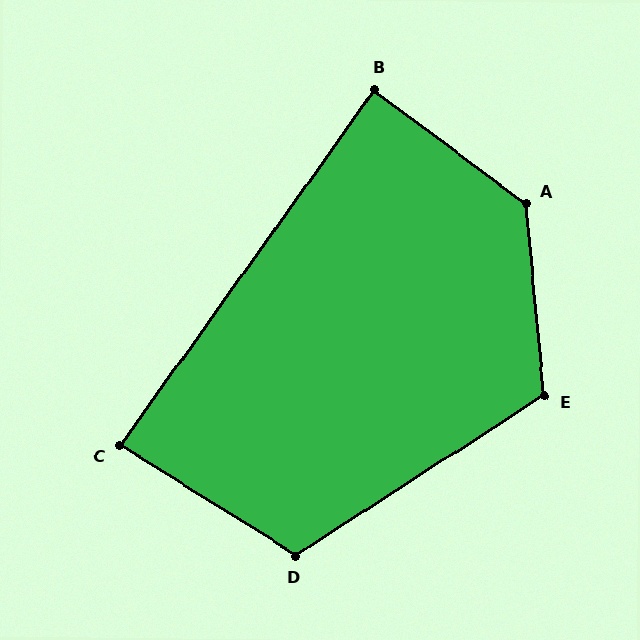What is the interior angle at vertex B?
Approximately 89 degrees (approximately right).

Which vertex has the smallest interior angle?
C, at approximately 86 degrees.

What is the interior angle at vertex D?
Approximately 115 degrees (obtuse).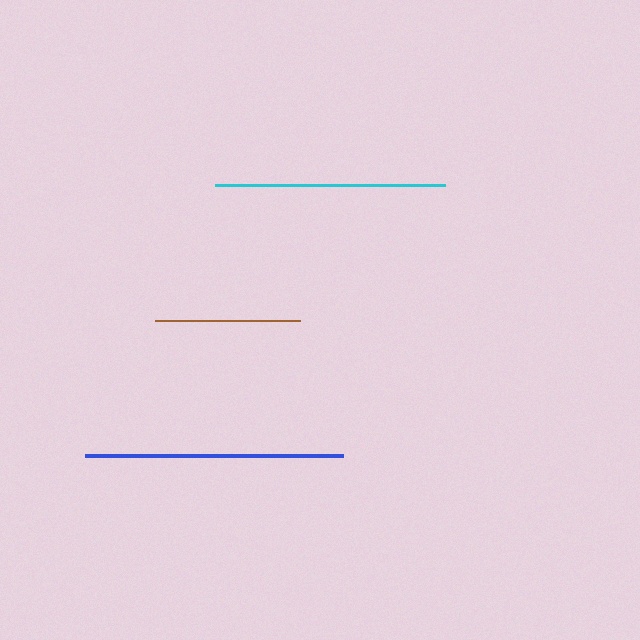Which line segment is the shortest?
The brown line is the shortest at approximately 146 pixels.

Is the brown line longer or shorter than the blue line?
The blue line is longer than the brown line.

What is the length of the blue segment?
The blue segment is approximately 258 pixels long.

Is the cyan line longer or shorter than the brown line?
The cyan line is longer than the brown line.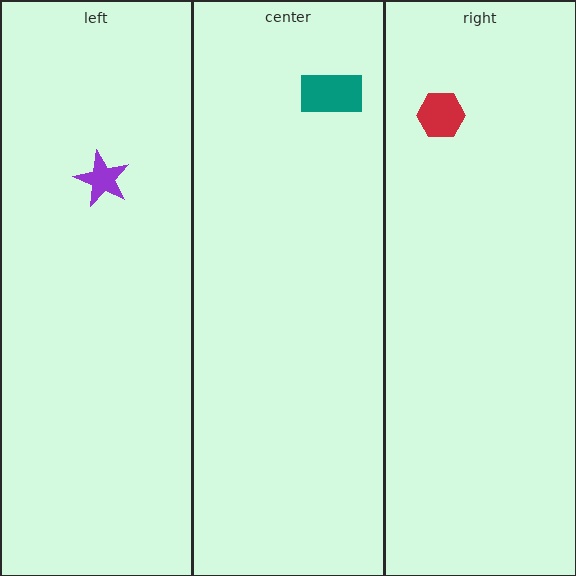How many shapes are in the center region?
1.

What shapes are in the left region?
The purple star.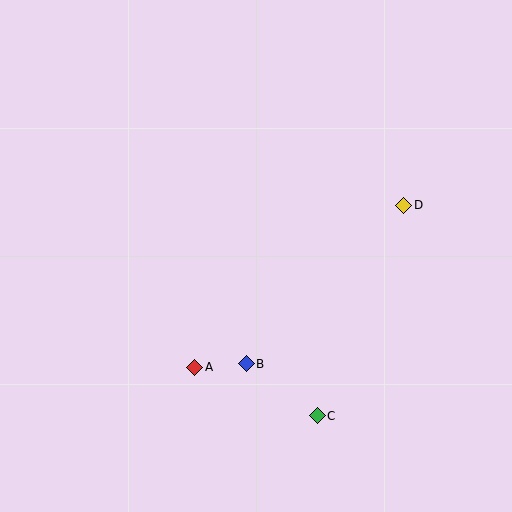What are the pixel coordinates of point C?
Point C is at (317, 416).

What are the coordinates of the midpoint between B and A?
The midpoint between B and A is at (220, 366).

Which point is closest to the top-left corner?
Point A is closest to the top-left corner.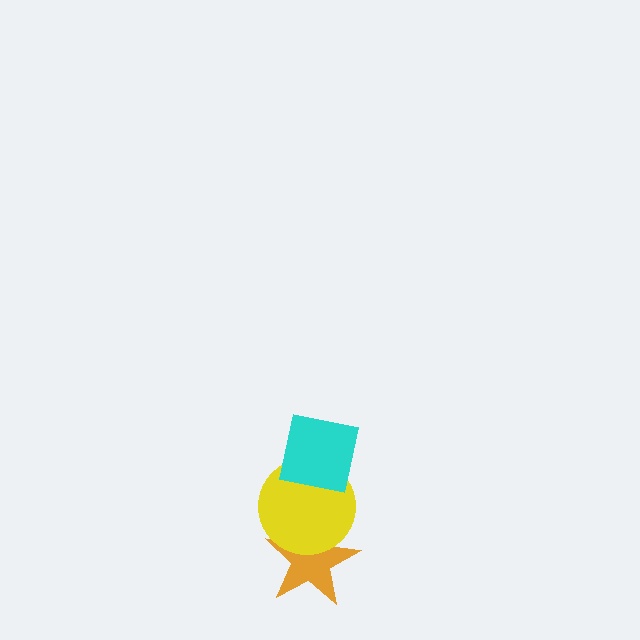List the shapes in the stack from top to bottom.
From top to bottom: the cyan square, the yellow circle, the orange star.